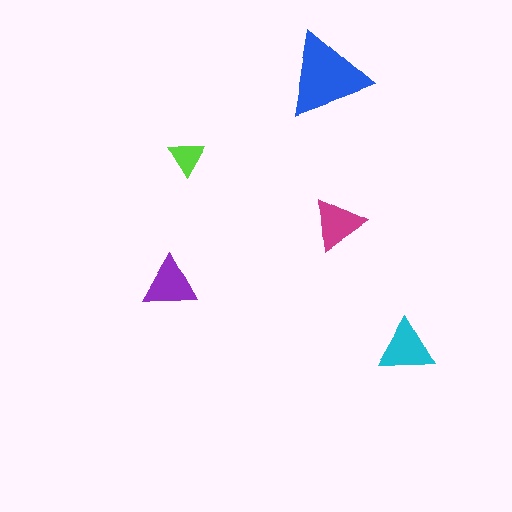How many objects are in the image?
There are 5 objects in the image.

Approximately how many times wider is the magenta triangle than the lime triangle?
About 1.5 times wider.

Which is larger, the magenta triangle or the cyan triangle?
The cyan one.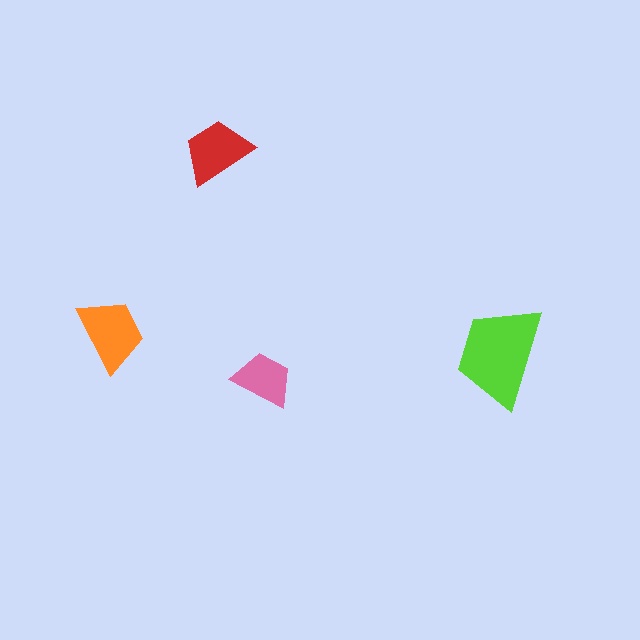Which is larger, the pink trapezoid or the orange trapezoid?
The orange one.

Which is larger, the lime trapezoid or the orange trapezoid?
The lime one.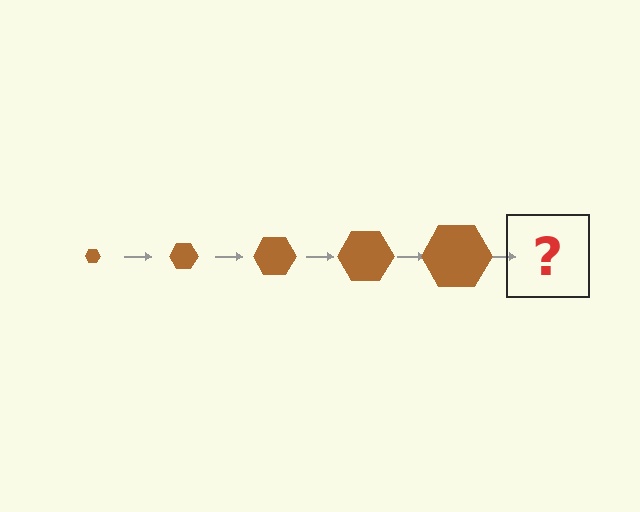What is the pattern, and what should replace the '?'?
The pattern is that the hexagon gets progressively larger each step. The '?' should be a brown hexagon, larger than the previous one.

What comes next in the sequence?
The next element should be a brown hexagon, larger than the previous one.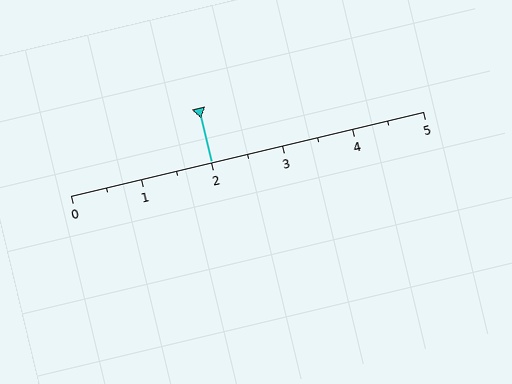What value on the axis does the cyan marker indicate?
The marker indicates approximately 2.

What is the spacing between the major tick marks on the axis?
The major ticks are spaced 1 apart.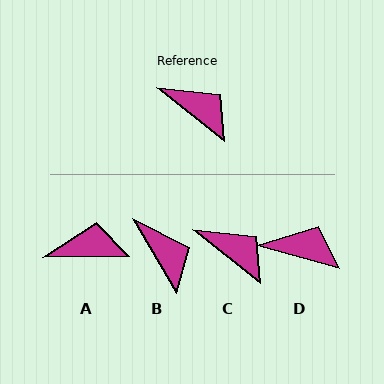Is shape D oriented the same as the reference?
No, it is off by about 22 degrees.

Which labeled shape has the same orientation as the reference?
C.